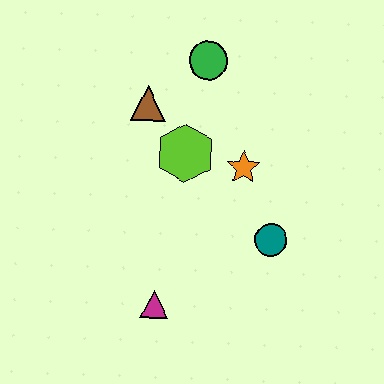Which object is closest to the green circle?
The brown triangle is closest to the green circle.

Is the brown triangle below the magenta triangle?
No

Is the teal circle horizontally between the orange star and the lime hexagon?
No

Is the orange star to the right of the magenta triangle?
Yes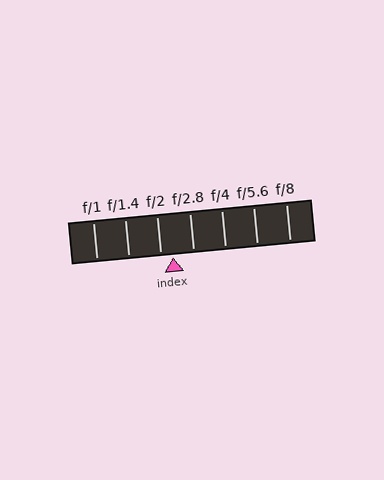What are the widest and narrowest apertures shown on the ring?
The widest aperture shown is f/1 and the narrowest is f/8.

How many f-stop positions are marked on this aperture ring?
There are 7 f-stop positions marked.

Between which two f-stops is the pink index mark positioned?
The index mark is between f/2 and f/2.8.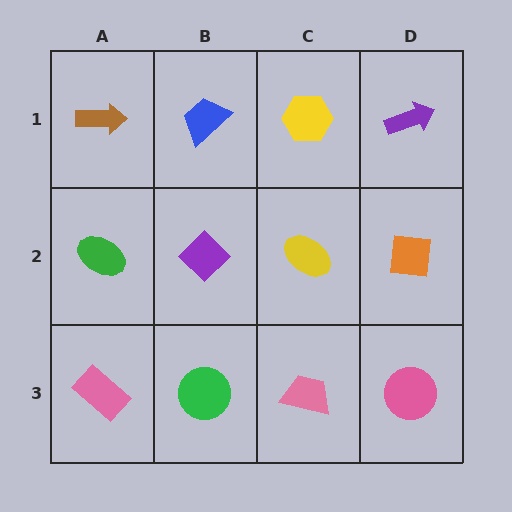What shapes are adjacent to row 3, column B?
A purple diamond (row 2, column B), a pink rectangle (row 3, column A), a pink trapezoid (row 3, column C).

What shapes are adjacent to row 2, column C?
A yellow hexagon (row 1, column C), a pink trapezoid (row 3, column C), a purple diamond (row 2, column B), an orange square (row 2, column D).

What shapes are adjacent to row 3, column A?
A green ellipse (row 2, column A), a green circle (row 3, column B).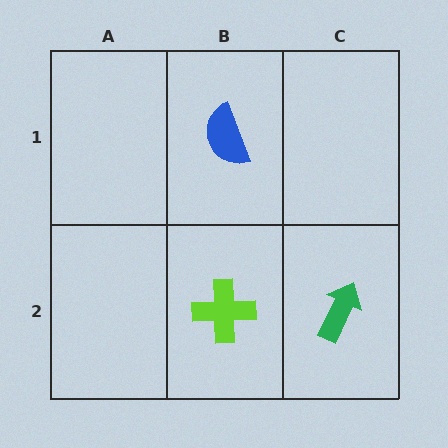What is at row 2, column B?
A lime cross.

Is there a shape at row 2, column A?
No, that cell is empty.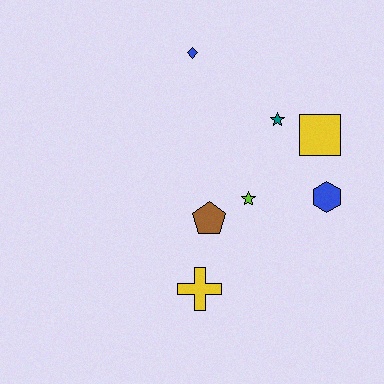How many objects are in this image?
There are 7 objects.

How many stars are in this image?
There are 2 stars.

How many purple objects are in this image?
There are no purple objects.